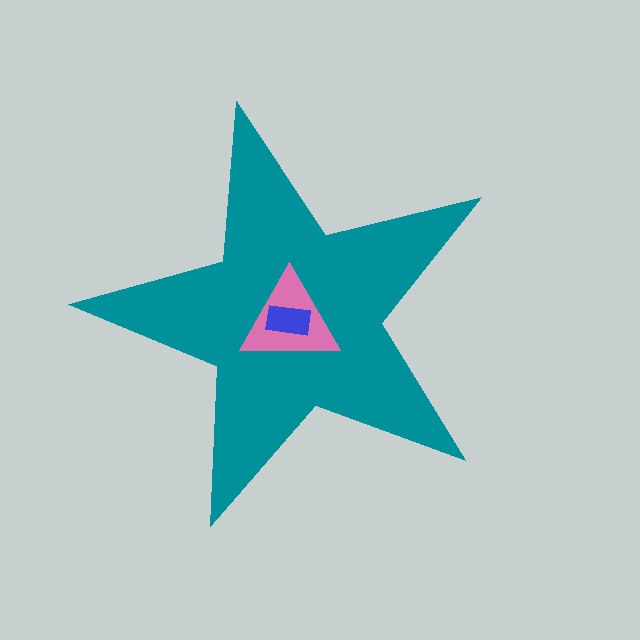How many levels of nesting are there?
3.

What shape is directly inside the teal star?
The pink triangle.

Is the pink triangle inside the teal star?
Yes.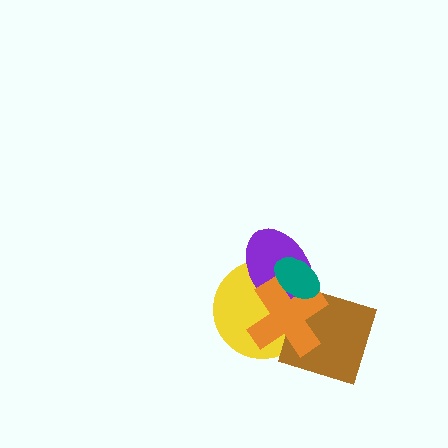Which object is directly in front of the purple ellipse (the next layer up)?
The orange cross is directly in front of the purple ellipse.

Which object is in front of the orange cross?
The teal ellipse is in front of the orange cross.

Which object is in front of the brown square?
The orange cross is in front of the brown square.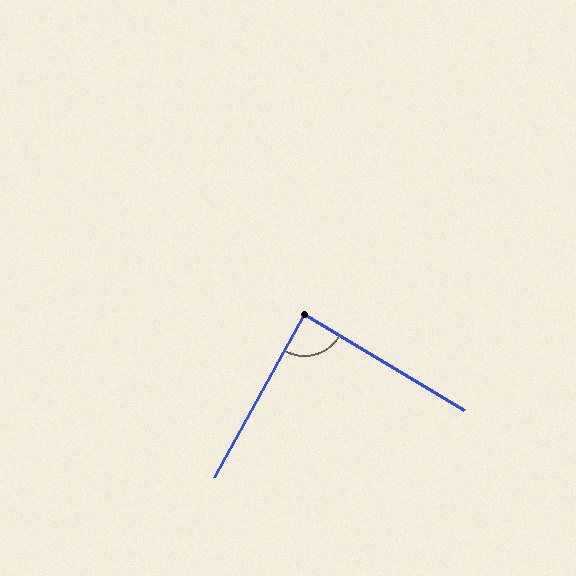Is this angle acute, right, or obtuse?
It is approximately a right angle.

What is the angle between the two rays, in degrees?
Approximately 88 degrees.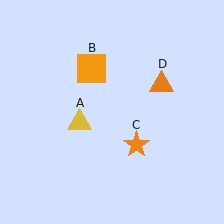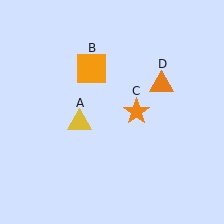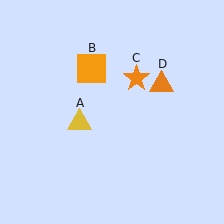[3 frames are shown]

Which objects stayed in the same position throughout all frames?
Yellow triangle (object A) and orange square (object B) and orange triangle (object D) remained stationary.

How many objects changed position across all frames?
1 object changed position: orange star (object C).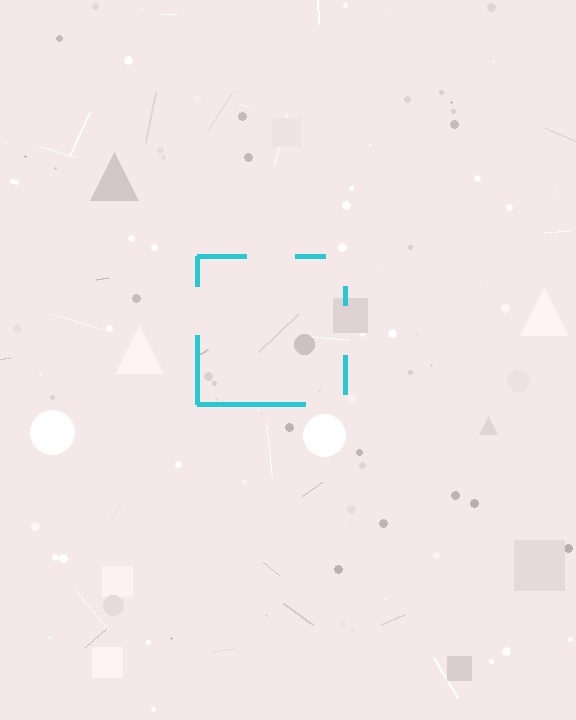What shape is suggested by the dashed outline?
The dashed outline suggests a square.